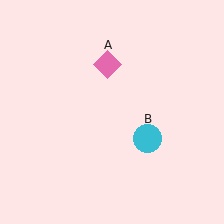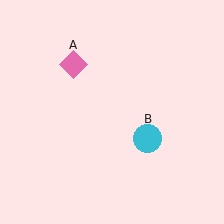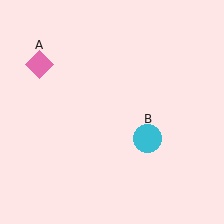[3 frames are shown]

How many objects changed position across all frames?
1 object changed position: pink diamond (object A).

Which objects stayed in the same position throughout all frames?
Cyan circle (object B) remained stationary.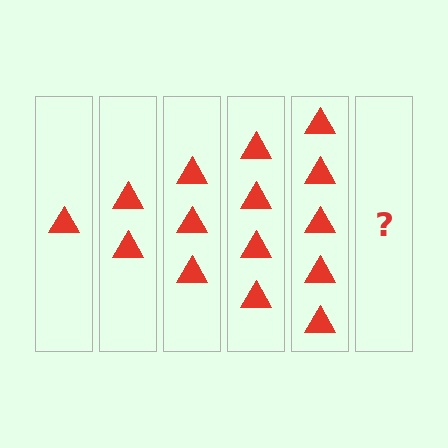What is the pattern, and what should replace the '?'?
The pattern is that each step adds one more triangle. The '?' should be 6 triangles.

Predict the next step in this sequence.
The next step is 6 triangles.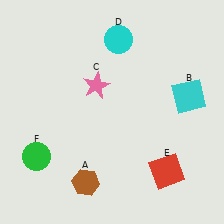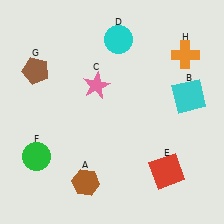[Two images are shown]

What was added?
A brown pentagon (G), an orange cross (H) were added in Image 2.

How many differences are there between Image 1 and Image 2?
There are 2 differences between the two images.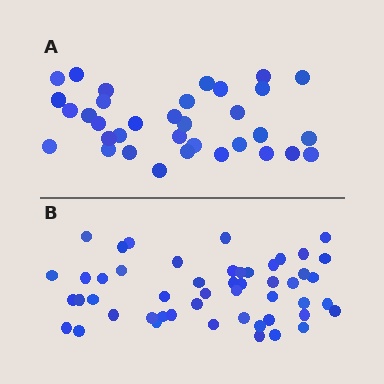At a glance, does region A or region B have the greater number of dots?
Region B (the bottom region) has more dots.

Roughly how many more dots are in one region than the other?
Region B has approximately 15 more dots than region A.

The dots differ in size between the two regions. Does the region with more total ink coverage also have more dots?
No. Region A has more total ink coverage because its dots are larger, but region B actually contains more individual dots. Total area can be misleading — the number of items is what matters here.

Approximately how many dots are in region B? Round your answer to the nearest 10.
About 50 dots.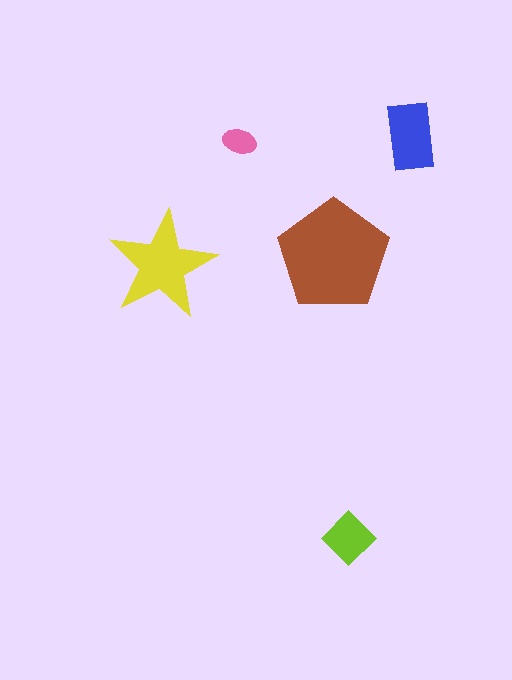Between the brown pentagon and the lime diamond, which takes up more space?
The brown pentagon.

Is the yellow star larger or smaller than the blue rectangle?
Larger.